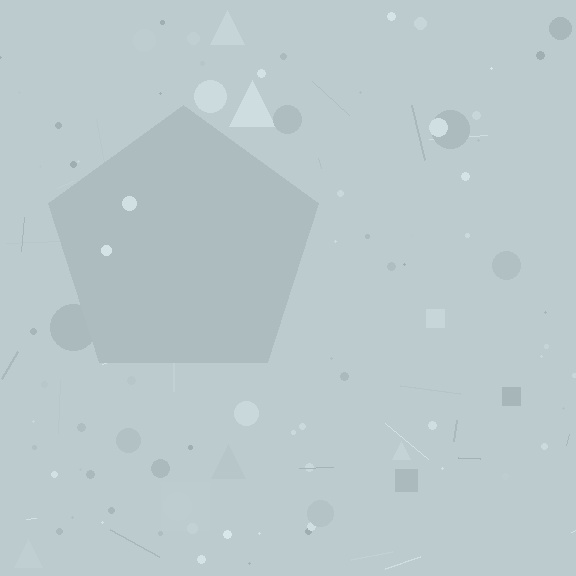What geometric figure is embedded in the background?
A pentagon is embedded in the background.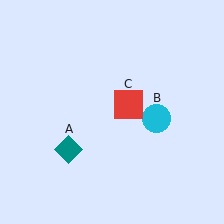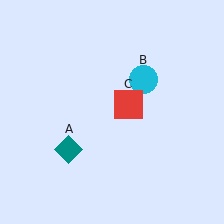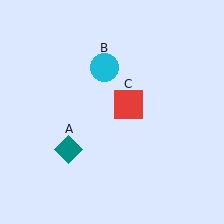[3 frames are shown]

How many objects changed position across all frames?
1 object changed position: cyan circle (object B).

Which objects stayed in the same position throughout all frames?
Teal diamond (object A) and red square (object C) remained stationary.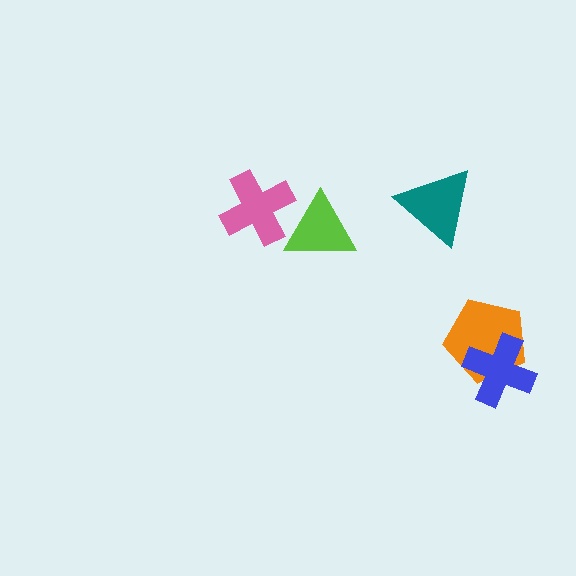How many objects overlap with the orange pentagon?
1 object overlaps with the orange pentagon.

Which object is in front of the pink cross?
The lime triangle is in front of the pink cross.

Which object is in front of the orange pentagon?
The blue cross is in front of the orange pentagon.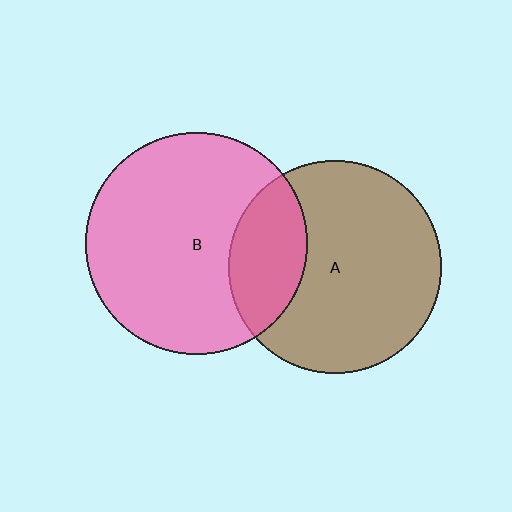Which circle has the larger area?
Circle B (pink).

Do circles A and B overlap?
Yes.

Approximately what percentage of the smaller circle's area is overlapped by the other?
Approximately 25%.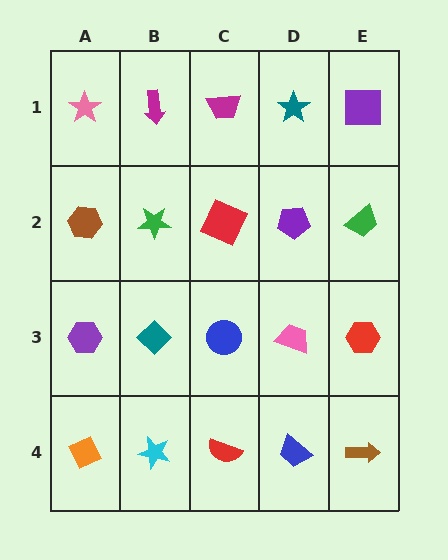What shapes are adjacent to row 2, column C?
A magenta trapezoid (row 1, column C), a blue circle (row 3, column C), a green star (row 2, column B), a purple pentagon (row 2, column D).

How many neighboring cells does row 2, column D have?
4.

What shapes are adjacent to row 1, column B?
A green star (row 2, column B), a pink star (row 1, column A), a magenta trapezoid (row 1, column C).